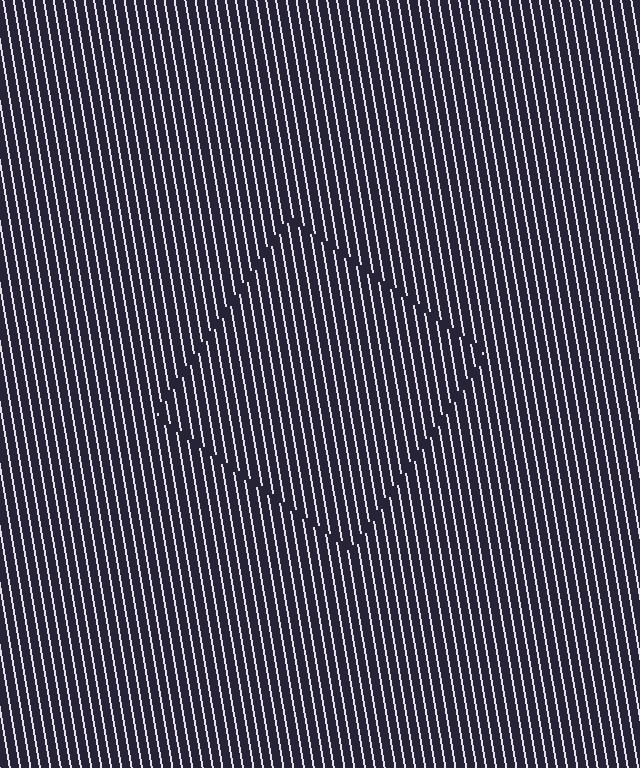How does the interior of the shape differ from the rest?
The interior of the shape contains the same grating, shifted by half a period — the contour is defined by the phase discontinuity where line-ends from the inner and outer gratings abut.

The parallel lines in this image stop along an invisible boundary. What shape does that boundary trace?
An illusory square. The interior of the shape contains the same grating, shifted by half a period — the contour is defined by the phase discontinuity where line-ends from the inner and outer gratings abut.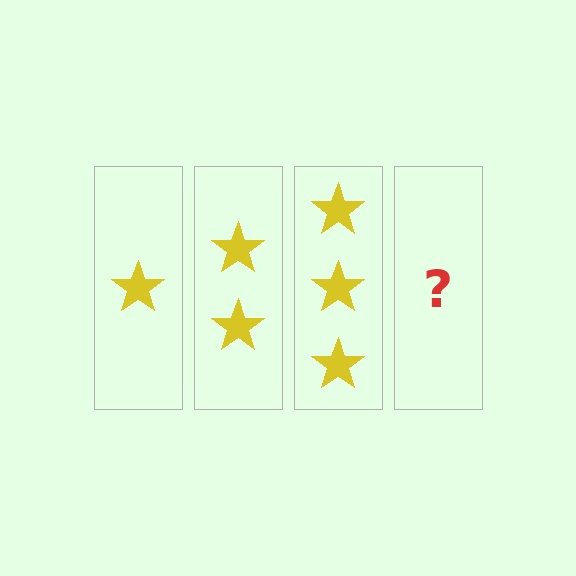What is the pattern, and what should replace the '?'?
The pattern is that each step adds one more star. The '?' should be 4 stars.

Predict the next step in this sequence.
The next step is 4 stars.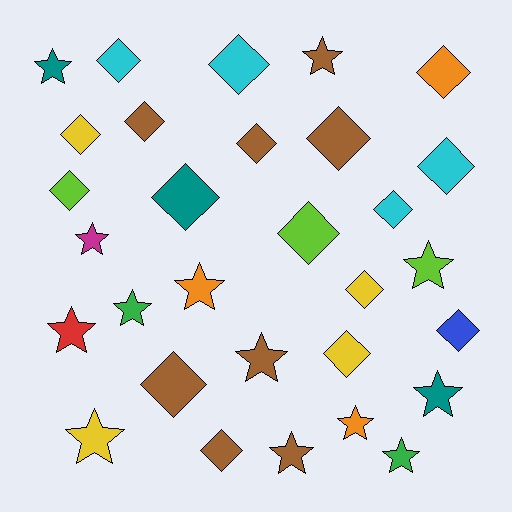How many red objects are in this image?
There is 1 red object.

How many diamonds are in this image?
There are 17 diamonds.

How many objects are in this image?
There are 30 objects.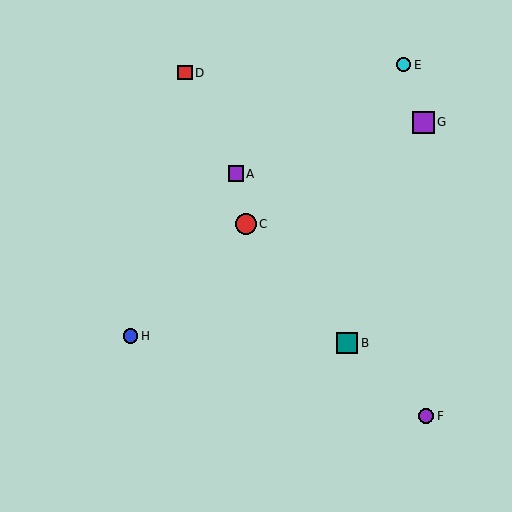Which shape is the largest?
The purple square (labeled G) is the largest.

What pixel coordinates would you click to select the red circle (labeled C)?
Click at (246, 224) to select the red circle C.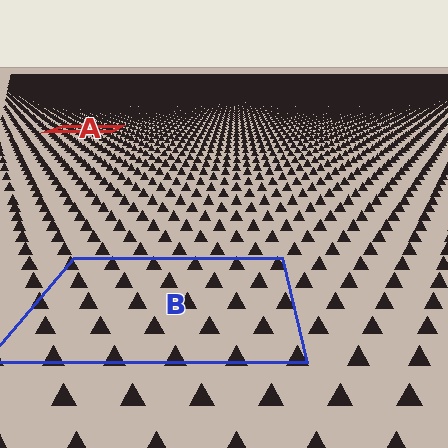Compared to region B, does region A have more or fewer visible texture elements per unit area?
Region A has more texture elements per unit area — they are packed more densely because it is farther away.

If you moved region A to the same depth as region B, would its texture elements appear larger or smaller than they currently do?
They would appear larger. At a closer depth, the same texture elements are projected at a bigger on-screen size.